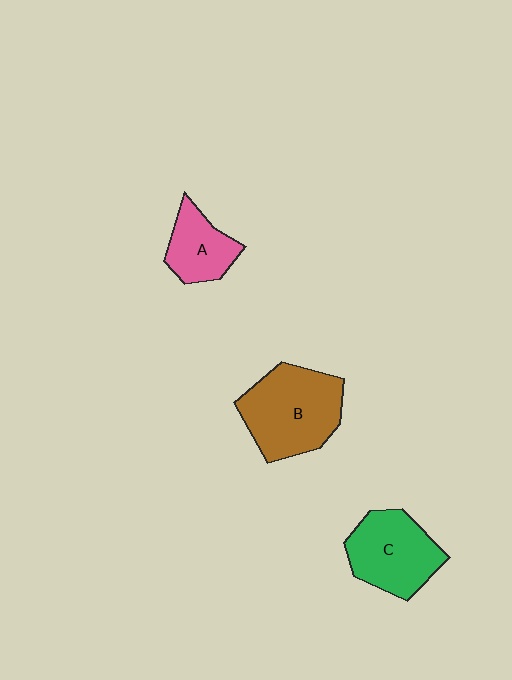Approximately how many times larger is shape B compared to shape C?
Approximately 1.2 times.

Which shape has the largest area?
Shape B (brown).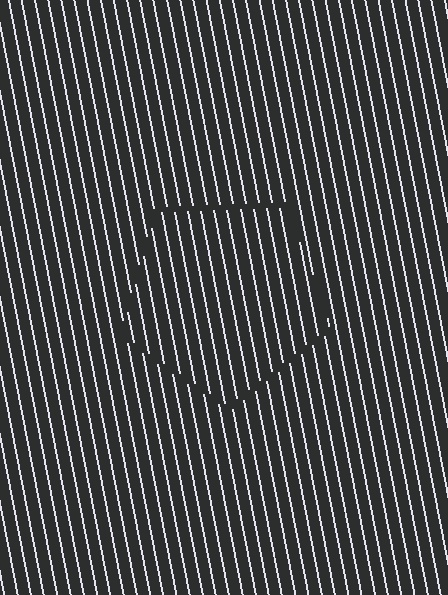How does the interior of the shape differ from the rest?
The interior of the shape contains the same grating, shifted by half a period — the contour is defined by the phase discontinuity where line-ends from the inner and outer gratings abut.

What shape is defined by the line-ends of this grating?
An illusory pentagon. The interior of the shape contains the same grating, shifted by half a period — the contour is defined by the phase discontinuity where line-ends from the inner and outer gratings abut.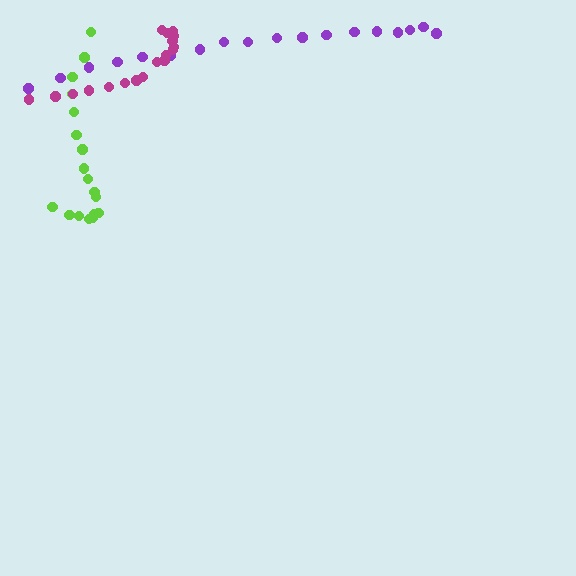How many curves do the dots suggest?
There are 3 distinct paths.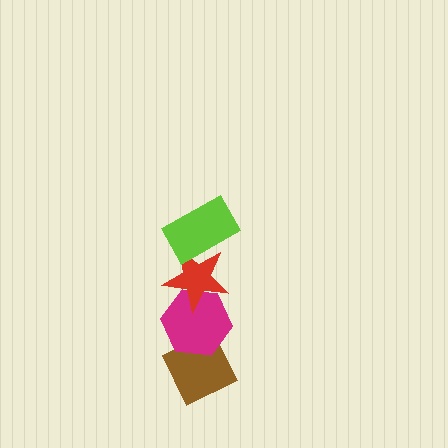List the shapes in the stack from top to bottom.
From top to bottom: the lime rectangle, the red star, the magenta hexagon, the brown diamond.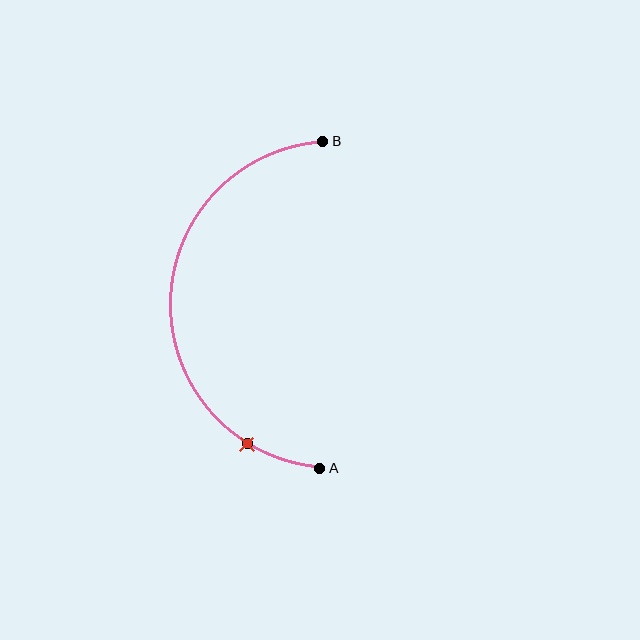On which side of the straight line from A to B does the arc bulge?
The arc bulges to the left of the straight line connecting A and B.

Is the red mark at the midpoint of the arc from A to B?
No. The red mark lies on the arc but is closer to endpoint A. The arc midpoint would be at the point on the curve equidistant along the arc from both A and B.